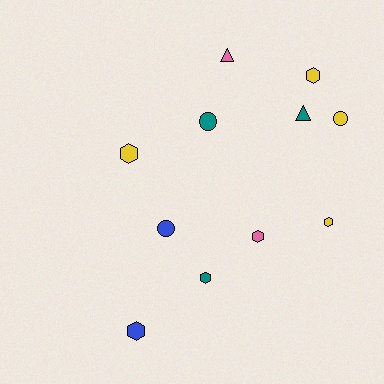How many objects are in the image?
There are 11 objects.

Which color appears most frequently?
Yellow, with 4 objects.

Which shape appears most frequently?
Hexagon, with 6 objects.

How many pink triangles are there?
There is 1 pink triangle.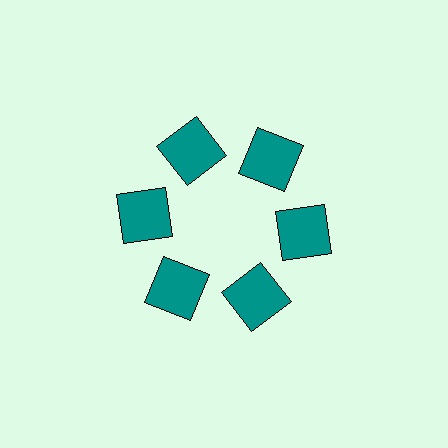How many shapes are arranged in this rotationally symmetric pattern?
There are 6 shapes, arranged in 6 groups of 1.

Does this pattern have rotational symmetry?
Yes, this pattern has 6-fold rotational symmetry. It looks the same after rotating 60 degrees around the center.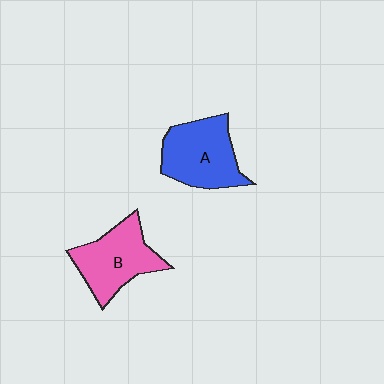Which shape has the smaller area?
Shape B (pink).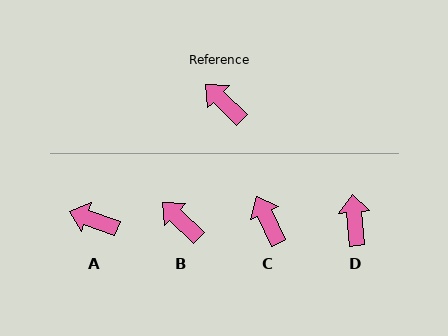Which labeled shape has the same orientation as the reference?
B.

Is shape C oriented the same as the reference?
No, it is off by about 21 degrees.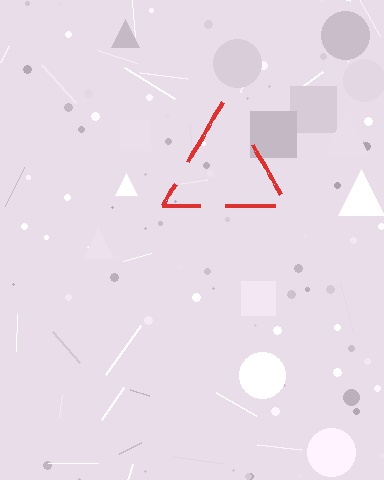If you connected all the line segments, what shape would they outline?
They would outline a triangle.